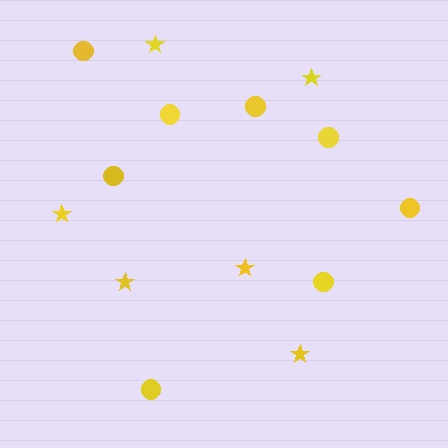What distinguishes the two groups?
There are 2 groups: one group of stars (6) and one group of circles (8).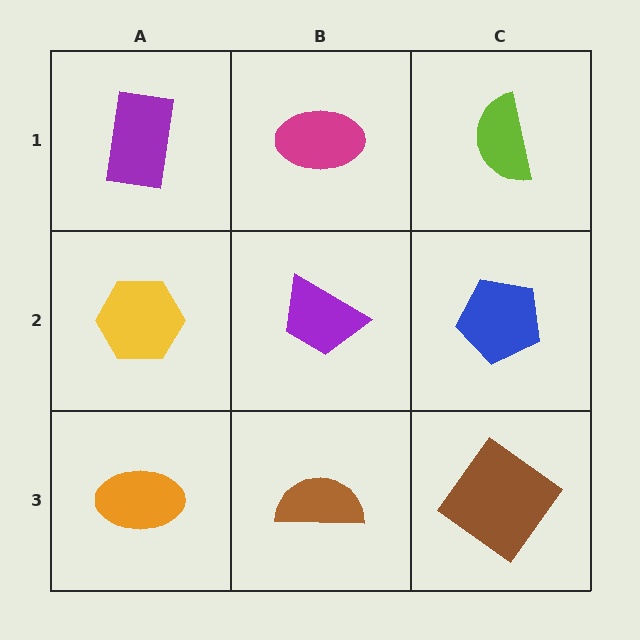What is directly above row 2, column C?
A lime semicircle.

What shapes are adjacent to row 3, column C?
A blue pentagon (row 2, column C), a brown semicircle (row 3, column B).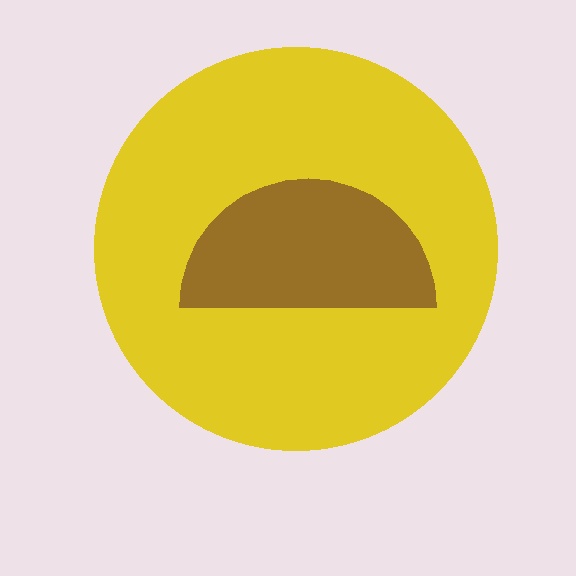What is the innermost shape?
The brown semicircle.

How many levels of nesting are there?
2.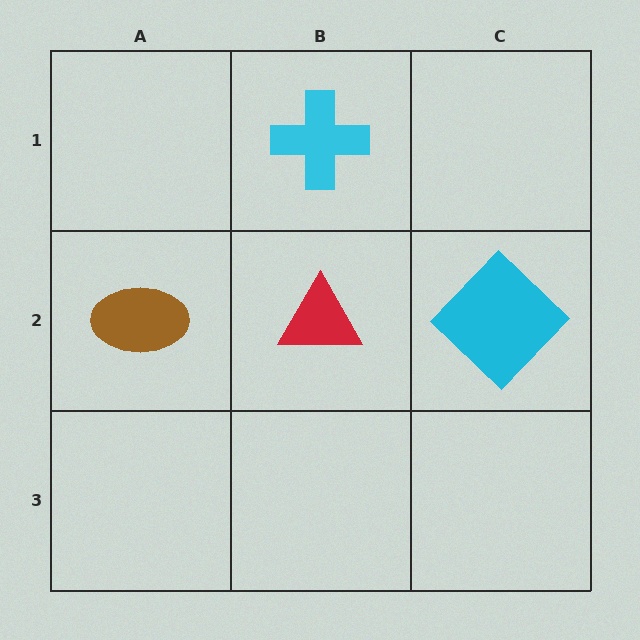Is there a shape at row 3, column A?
No, that cell is empty.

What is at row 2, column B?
A red triangle.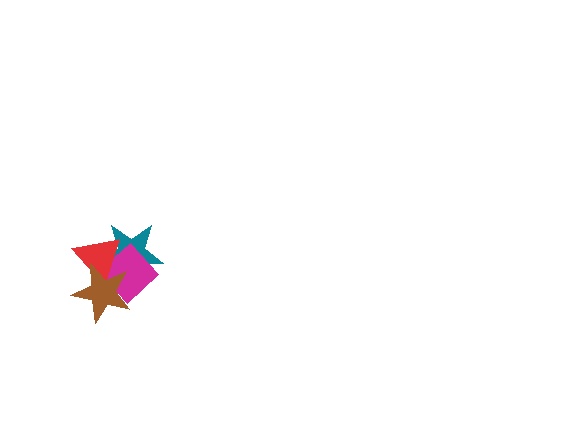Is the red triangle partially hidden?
Yes, it is partially covered by another shape.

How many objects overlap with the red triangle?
3 objects overlap with the red triangle.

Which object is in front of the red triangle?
The brown star is in front of the red triangle.